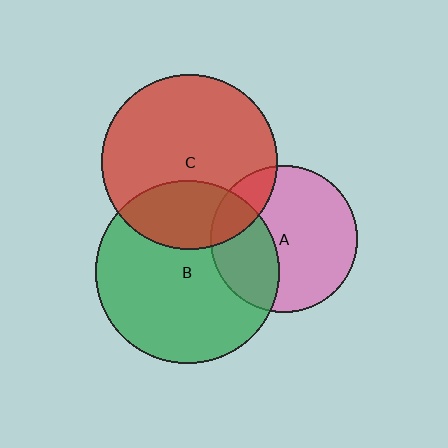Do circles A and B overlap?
Yes.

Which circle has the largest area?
Circle B (green).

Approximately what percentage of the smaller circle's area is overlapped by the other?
Approximately 35%.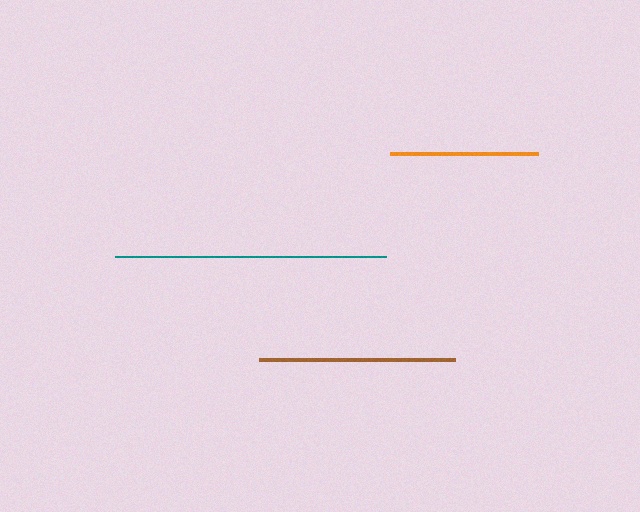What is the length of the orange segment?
The orange segment is approximately 148 pixels long.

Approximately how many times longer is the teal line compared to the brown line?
The teal line is approximately 1.4 times the length of the brown line.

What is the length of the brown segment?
The brown segment is approximately 197 pixels long.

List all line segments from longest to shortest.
From longest to shortest: teal, brown, orange.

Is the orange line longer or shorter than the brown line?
The brown line is longer than the orange line.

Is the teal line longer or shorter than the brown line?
The teal line is longer than the brown line.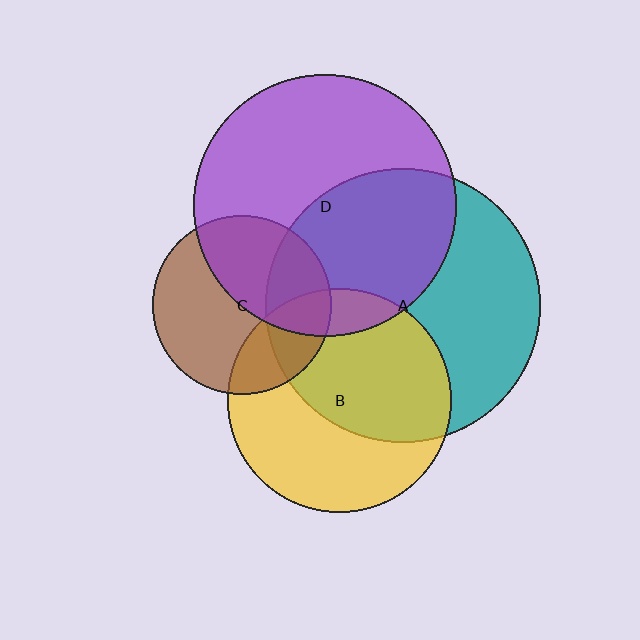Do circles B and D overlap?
Yes.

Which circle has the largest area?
Circle A (teal).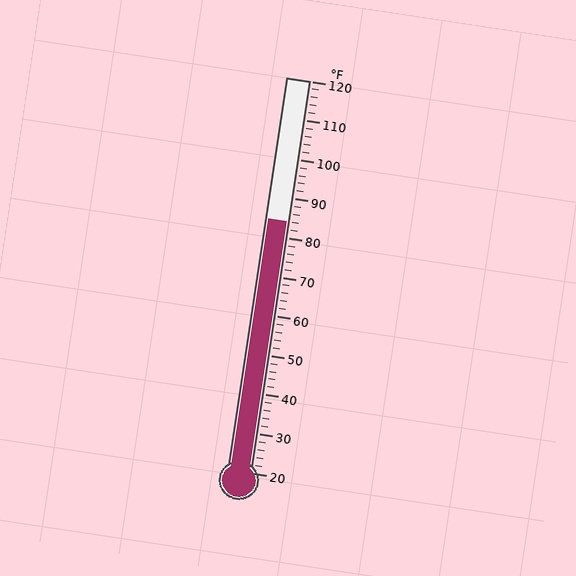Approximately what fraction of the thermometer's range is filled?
The thermometer is filled to approximately 65% of its range.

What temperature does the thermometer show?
The thermometer shows approximately 84°F.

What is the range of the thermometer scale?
The thermometer scale ranges from 20°F to 120°F.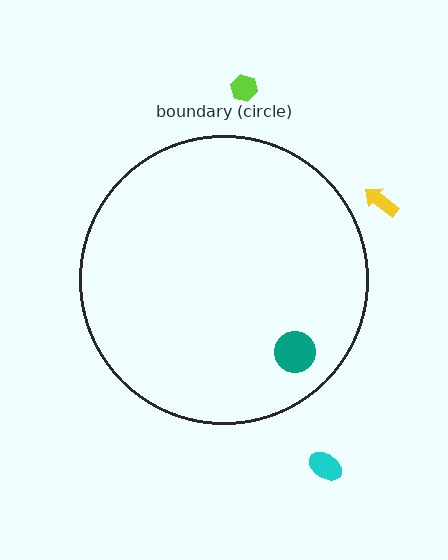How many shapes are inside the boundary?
1 inside, 3 outside.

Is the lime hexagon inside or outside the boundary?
Outside.